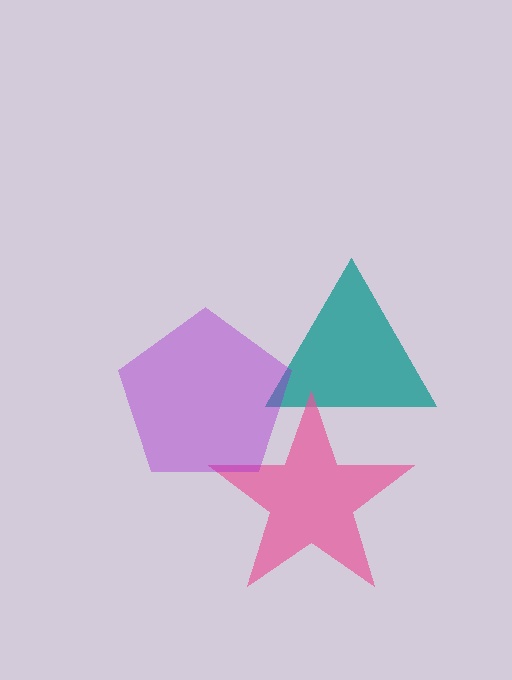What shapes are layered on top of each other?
The layered shapes are: a teal triangle, a pink star, a purple pentagon.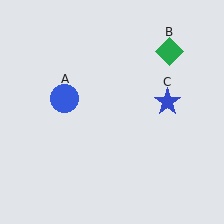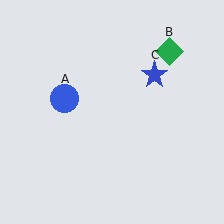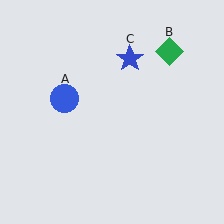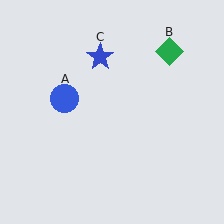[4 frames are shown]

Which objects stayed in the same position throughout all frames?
Blue circle (object A) and green diamond (object B) remained stationary.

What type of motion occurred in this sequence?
The blue star (object C) rotated counterclockwise around the center of the scene.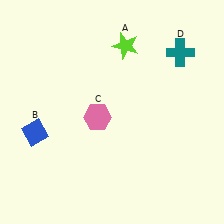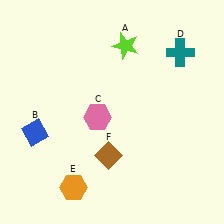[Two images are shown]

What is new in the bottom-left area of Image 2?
An orange hexagon (E) was added in the bottom-left area of Image 2.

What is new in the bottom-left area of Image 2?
A brown diamond (F) was added in the bottom-left area of Image 2.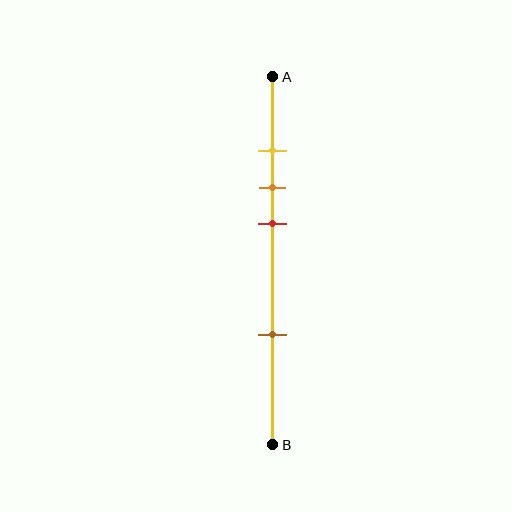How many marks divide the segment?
There are 4 marks dividing the segment.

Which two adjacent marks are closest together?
The yellow and orange marks are the closest adjacent pair.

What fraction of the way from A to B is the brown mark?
The brown mark is approximately 70% (0.7) of the way from A to B.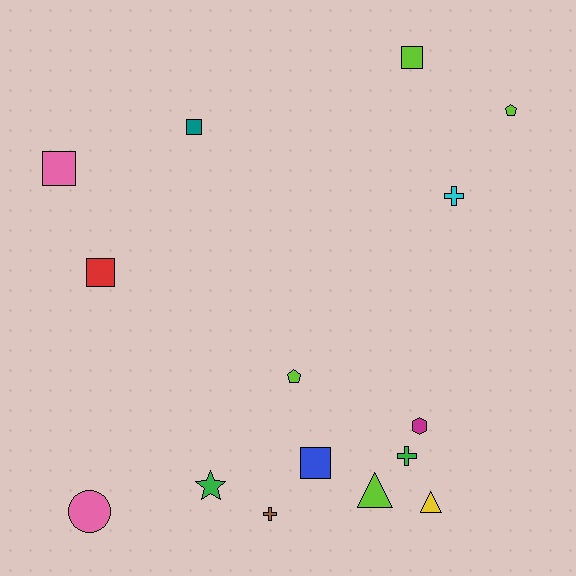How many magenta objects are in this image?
There is 1 magenta object.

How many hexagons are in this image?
There is 1 hexagon.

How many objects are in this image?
There are 15 objects.